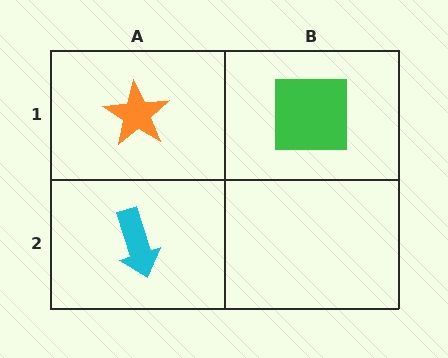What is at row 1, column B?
A green square.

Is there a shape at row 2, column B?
No, that cell is empty.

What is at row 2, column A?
A cyan arrow.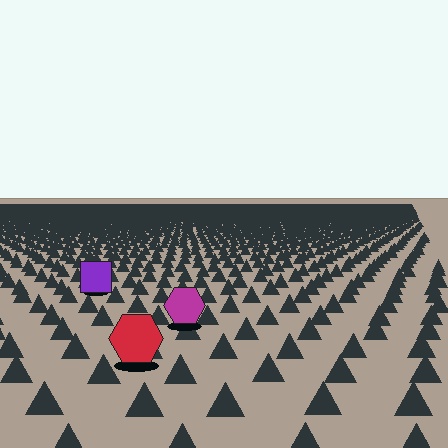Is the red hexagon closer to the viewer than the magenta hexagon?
Yes. The red hexagon is closer — you can tell from the texture gradient: the ground texture is coarser near it.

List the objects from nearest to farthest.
From nearest to farthest: the red hexagon, the magenta hexagon, the purple square.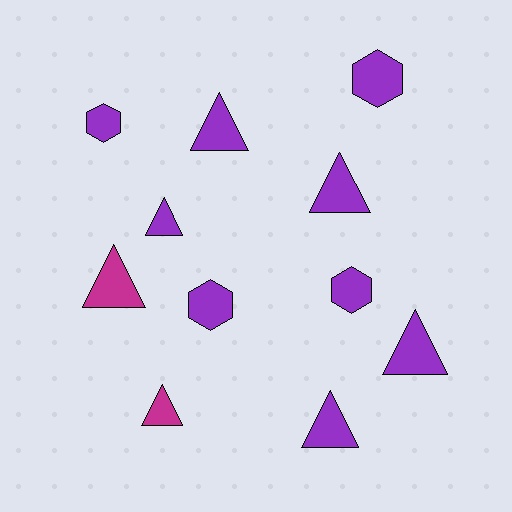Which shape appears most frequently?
Triangle, with 7 objects.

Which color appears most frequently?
Purple, with 9 objects.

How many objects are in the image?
There are 11 objects.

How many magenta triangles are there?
There are 2 magenta triangles.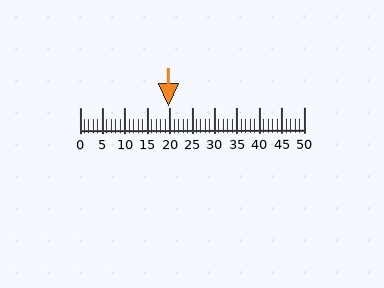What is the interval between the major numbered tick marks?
The major tick marks are spaced 5 units apart.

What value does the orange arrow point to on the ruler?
The orange arrow points to approximately 20.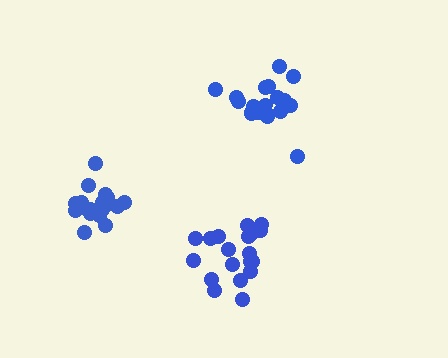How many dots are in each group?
Group 1: 21 dots, Group 2: 19 dots, Group 3: 20 dots (60 total).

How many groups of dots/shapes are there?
There are 3 groups.